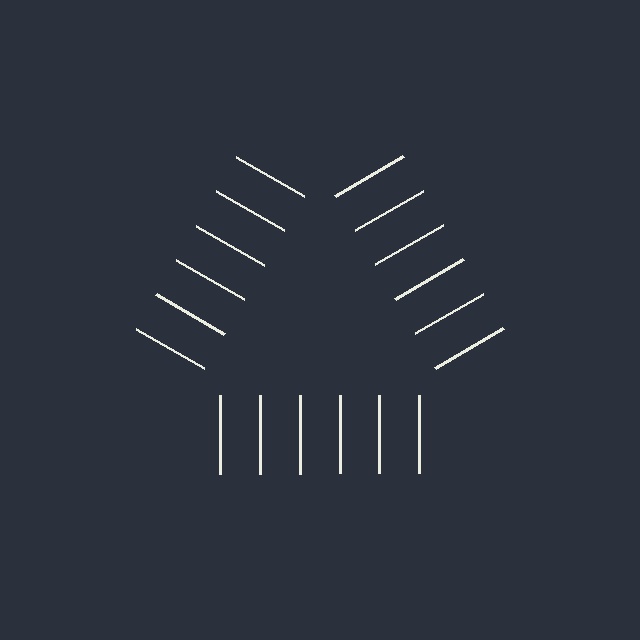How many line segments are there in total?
18 — 6 along each of the 3 edges.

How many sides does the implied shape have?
3 sides — the line-ends trace a triangle.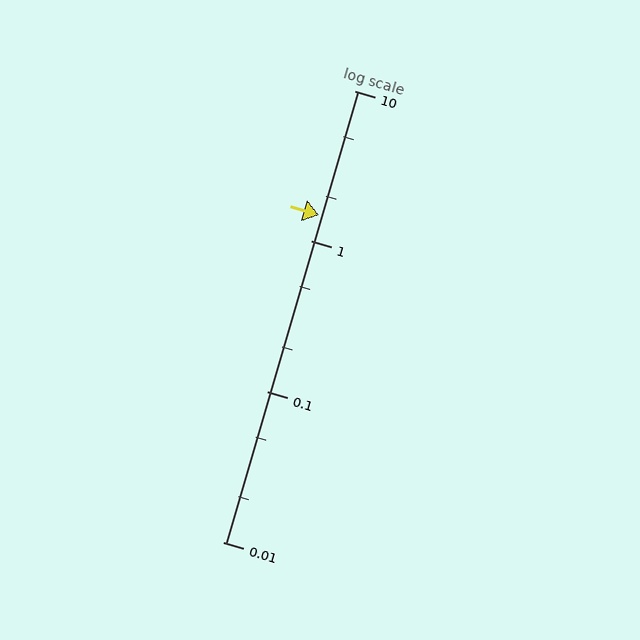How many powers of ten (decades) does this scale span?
The scale spans 3 decades, from 0.01 to 10.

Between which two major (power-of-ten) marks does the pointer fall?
The pointer is between 1 and 10.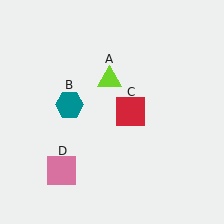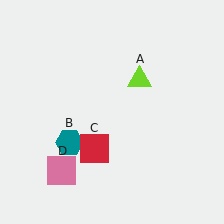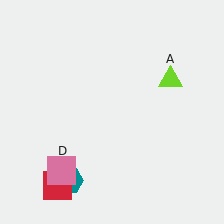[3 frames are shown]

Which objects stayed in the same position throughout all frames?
Pink square (object D) remained stationary.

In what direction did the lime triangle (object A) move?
The lime triangle (object A) moved right.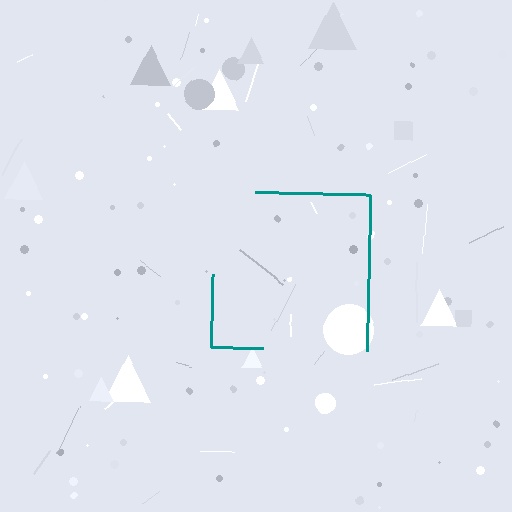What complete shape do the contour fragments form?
The contour fragments form a square.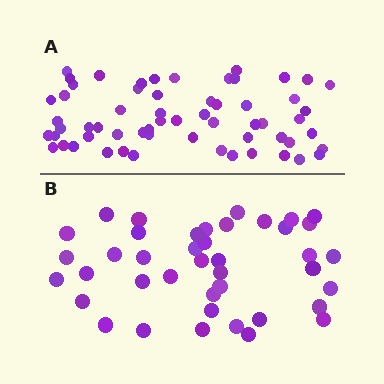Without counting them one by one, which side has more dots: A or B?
Region A (the top region) has more dots.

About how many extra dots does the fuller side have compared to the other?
Region A has approximately 20 more dots than region B.